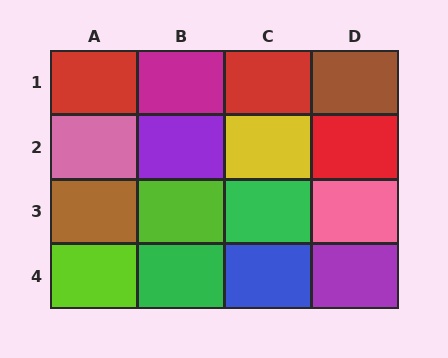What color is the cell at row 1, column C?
Red.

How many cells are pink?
2 cells are pink.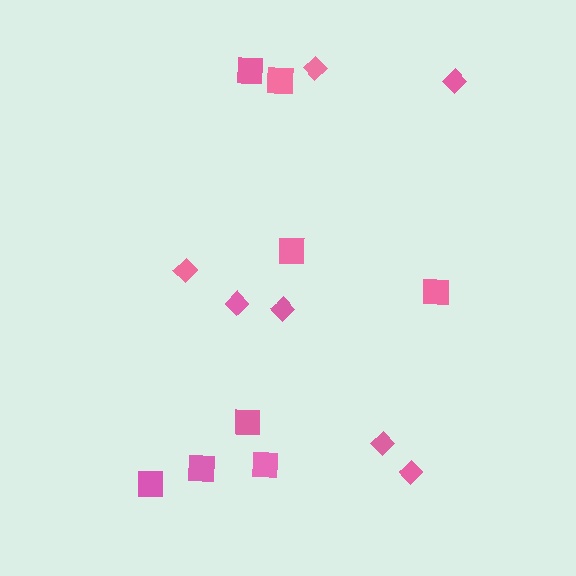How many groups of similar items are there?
There are 2 groups: one group of squares (8) and one group of diamonds (7).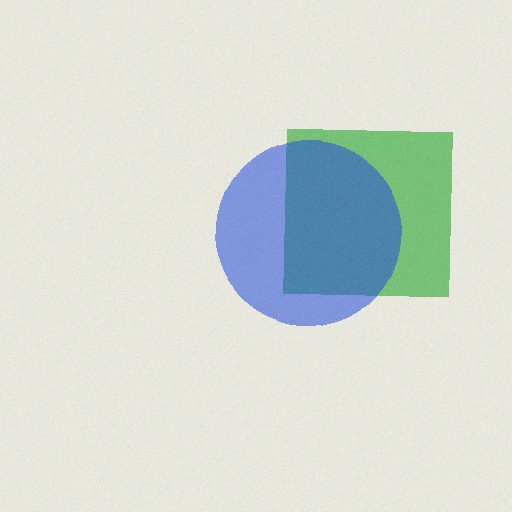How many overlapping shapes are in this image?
There are 2 overlapping shapes in the image.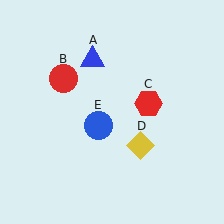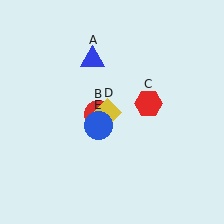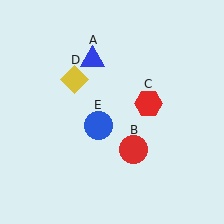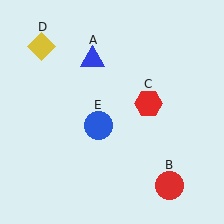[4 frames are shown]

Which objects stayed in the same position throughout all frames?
Blue triangle (object A) and red hexagon (object C) and blue circle (object E) remained stationary.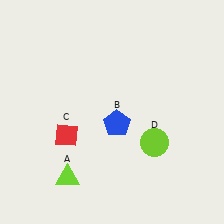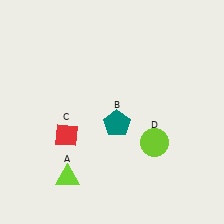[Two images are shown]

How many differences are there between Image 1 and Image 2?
There is 1 difference between the two images.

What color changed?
The pentagon (B) changed from blue in Image 1 to teal in Image 2.